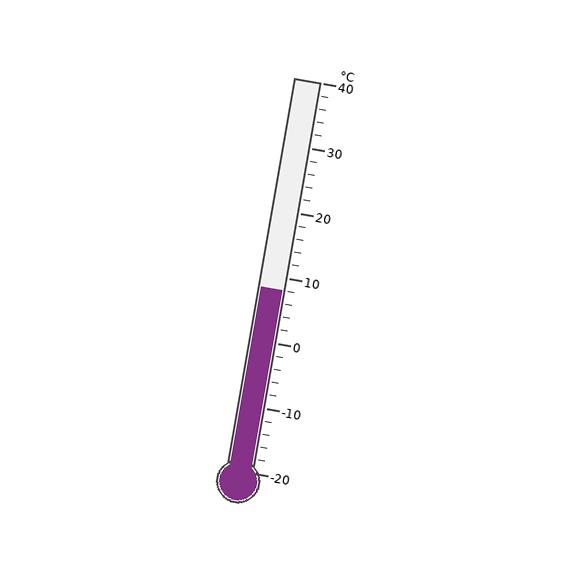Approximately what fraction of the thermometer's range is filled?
The thermometer is filled to approximately 45% of its range.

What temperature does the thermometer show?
The thermometer shows approximately 8°C.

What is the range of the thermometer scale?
The thermometer scale ranges from -20°C to 40°C.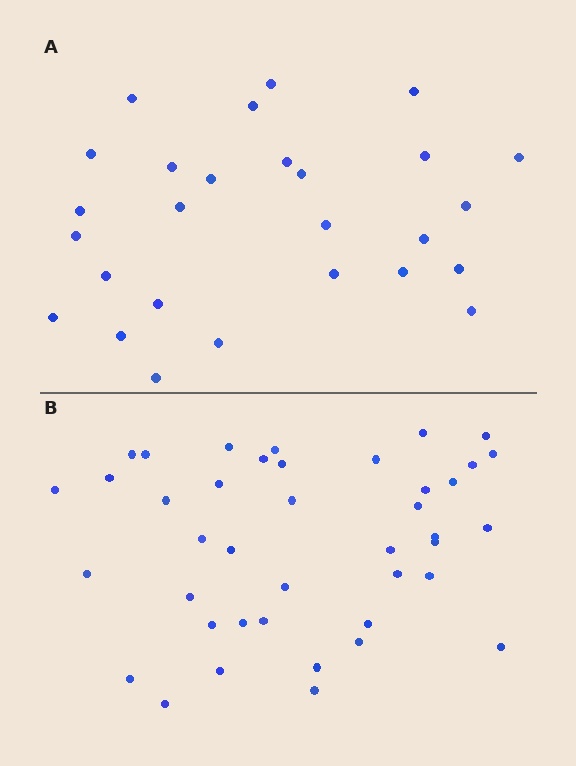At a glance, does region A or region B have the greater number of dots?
Region B (the bottom region) has more dots.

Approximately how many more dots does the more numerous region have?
Region B has approximately 15 more dots than region A.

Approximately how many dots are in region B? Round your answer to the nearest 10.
About 40 dots. (The exact count is 41, which rounds to 40.)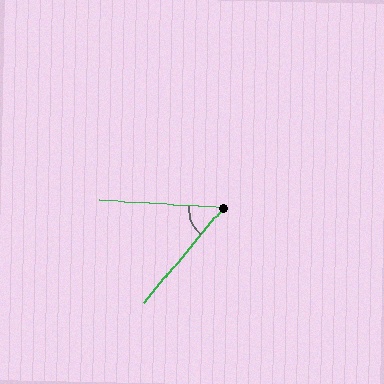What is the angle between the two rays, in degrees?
Approximately 53 degrees.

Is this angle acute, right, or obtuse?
It is acute.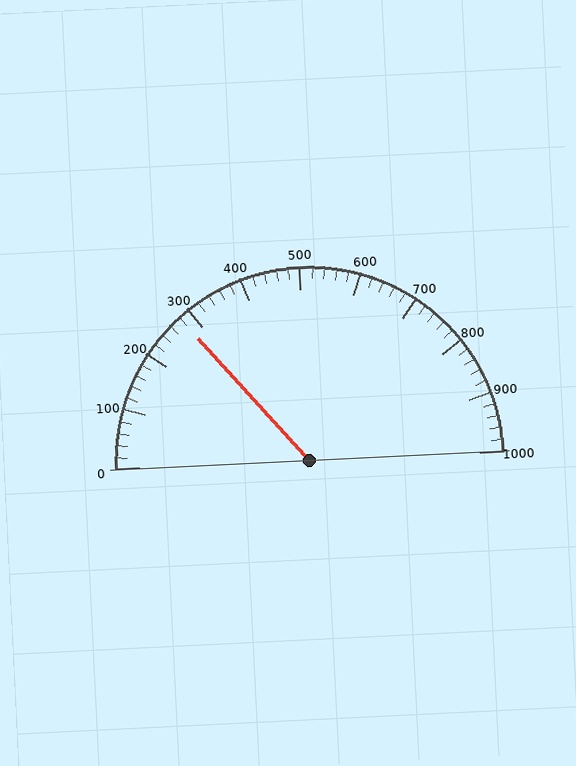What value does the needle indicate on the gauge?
The needle indicates approximately 280.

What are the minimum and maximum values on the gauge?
The gauge ranges from 0 to 1000.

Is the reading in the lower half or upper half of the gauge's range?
The reading is in the lower half of the range (0 to 1000).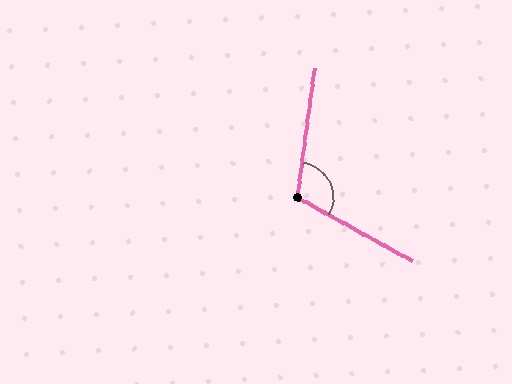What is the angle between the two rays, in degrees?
Approximately 112 degrees.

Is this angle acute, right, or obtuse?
It is obtuse.